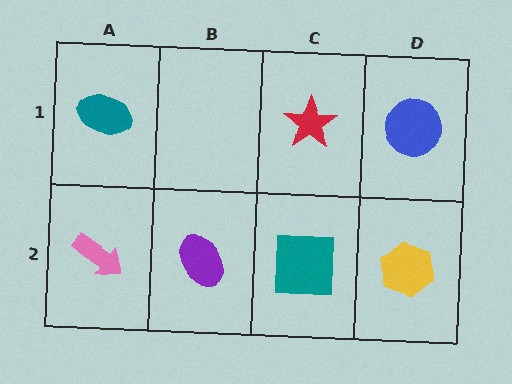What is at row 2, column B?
A purple ellipse.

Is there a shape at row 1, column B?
No, that cell is empty.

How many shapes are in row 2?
4 shapes.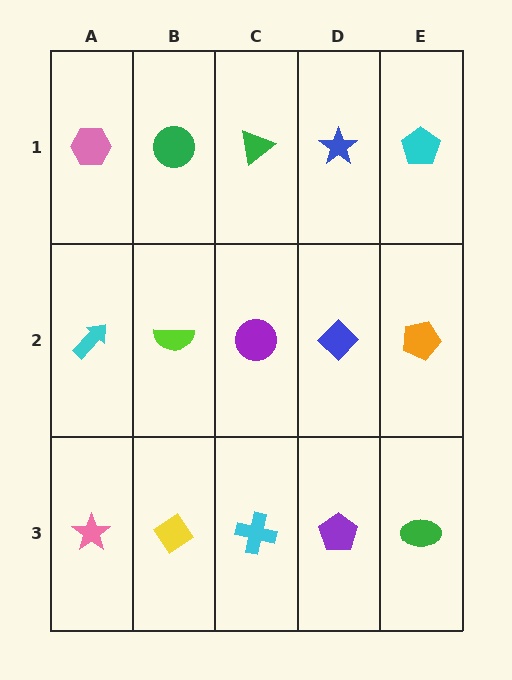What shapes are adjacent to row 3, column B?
A lime semicircle (row 2, column B), a pink star (row 3, column A), a cyan cross (row 3, column C).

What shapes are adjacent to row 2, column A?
A pink hexagon (row 1, column A), a pink star (row 3, column A), a lime semicircle (row 2, column B).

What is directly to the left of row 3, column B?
A pink star.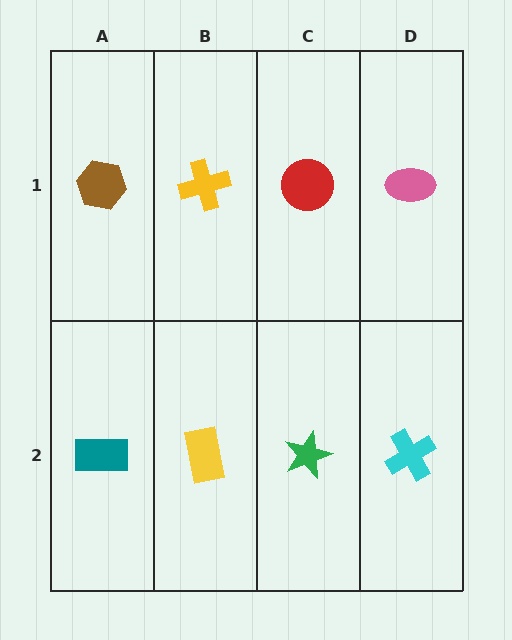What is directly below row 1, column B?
A yellow rectangle.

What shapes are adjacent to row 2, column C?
A red circle (row 1, column C), a yellow rectangle (row 2, column B), a cyan cross (row 2, column D).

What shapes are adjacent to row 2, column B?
A yellow cross (row 1, column B), a teal rectangle (row 2, column A), a green star (row 2, column C).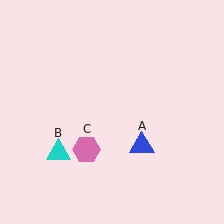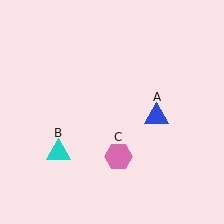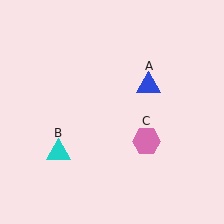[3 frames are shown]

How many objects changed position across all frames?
2 objects changed position: blue triangle (object A), pink hexagon (object C).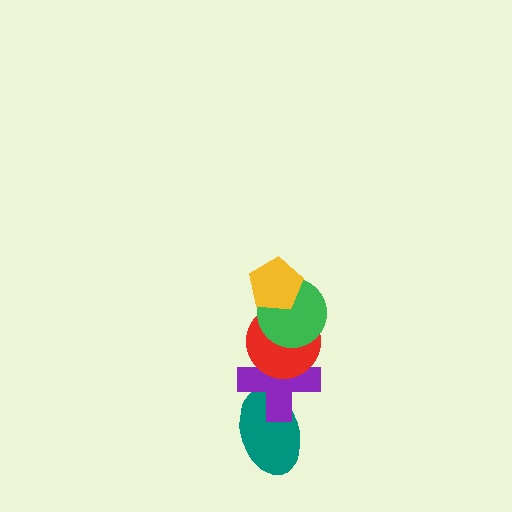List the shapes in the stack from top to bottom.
From top to bottom: the yellow pentagon, the green circle, the red circle, the purple cross, the teal ellipse.